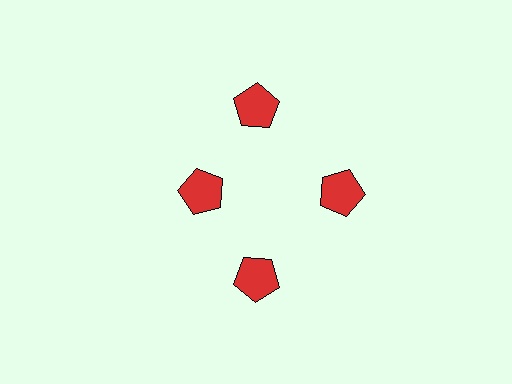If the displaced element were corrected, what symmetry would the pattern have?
It would have 4-fold rotational symmetry — the pattern would map onto itself every 90 degrees.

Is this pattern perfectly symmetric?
No. The 4 red pentagons are arranged in a ring, but one element near the 9 o'clock position is pulled inward toward the center, breaking the 4-fold rotational symmetry.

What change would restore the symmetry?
The symmetry would be restored by moving it outward, back onto the ring so that all 4 pentagons sit at equal angles and equal distance from the center.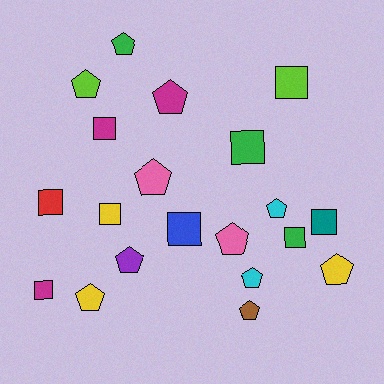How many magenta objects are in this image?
There are 3 magenta objects.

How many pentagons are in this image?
There are 11 pentagons.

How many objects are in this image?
There are 20 objects.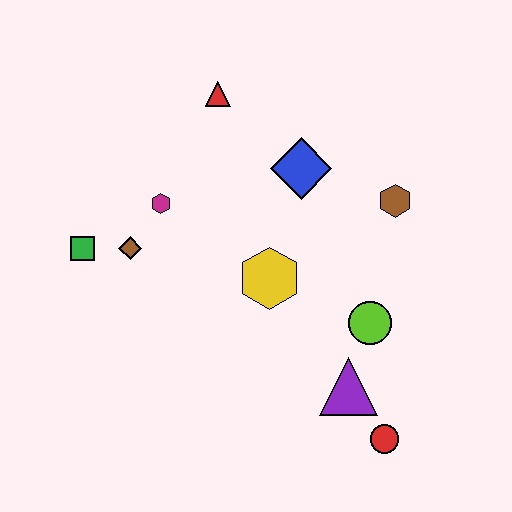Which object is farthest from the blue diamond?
The red circle is farthest from the blue diamond.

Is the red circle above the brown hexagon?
No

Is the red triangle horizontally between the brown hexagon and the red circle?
No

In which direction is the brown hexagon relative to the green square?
The brown hexagon is to the right of the green square.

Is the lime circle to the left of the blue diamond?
No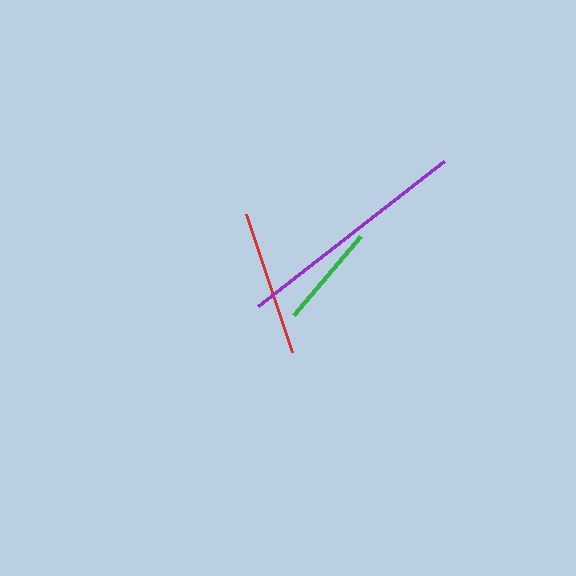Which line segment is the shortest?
The green line is the shortest at approximately 104 pixels.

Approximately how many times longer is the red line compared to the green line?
The red line is approximately 1.4 times the length of the green line.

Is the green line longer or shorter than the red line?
The red line is longer than the green line.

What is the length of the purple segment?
The purple segment is approximately 236 pixels long.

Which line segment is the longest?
The purple line is the longest at approximately 236 pixels.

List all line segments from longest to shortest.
From longest to shortest: purple, red, green.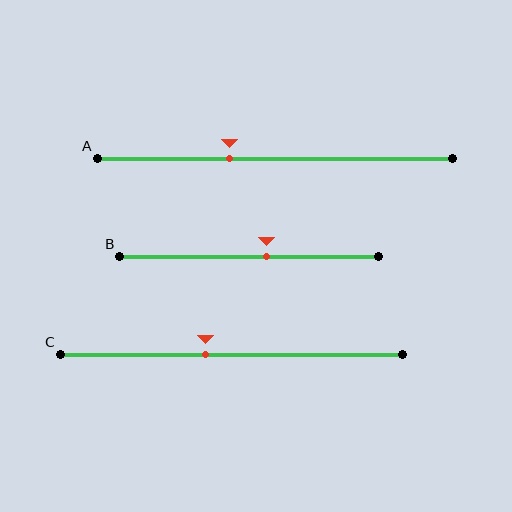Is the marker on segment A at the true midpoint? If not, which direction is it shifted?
No, the marker on segment A is shifted to the left by about 13% of the segment length.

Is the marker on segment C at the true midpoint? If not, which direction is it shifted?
No, the marker on segment C is shifted to the left by about 7% of the segment length.